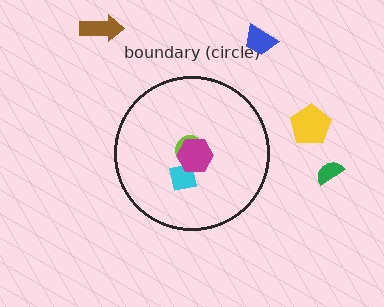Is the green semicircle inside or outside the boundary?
Outside.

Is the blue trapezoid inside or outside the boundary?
Outside.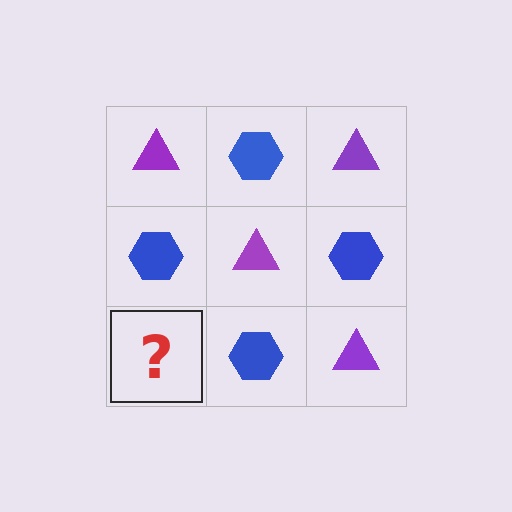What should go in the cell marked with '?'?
The missing cell should contain a purple triangle.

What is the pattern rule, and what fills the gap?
The rule is that it alternates purple triangle and blue hexagon in a checkerboard pattern. The gap should be filled with a purple triangle.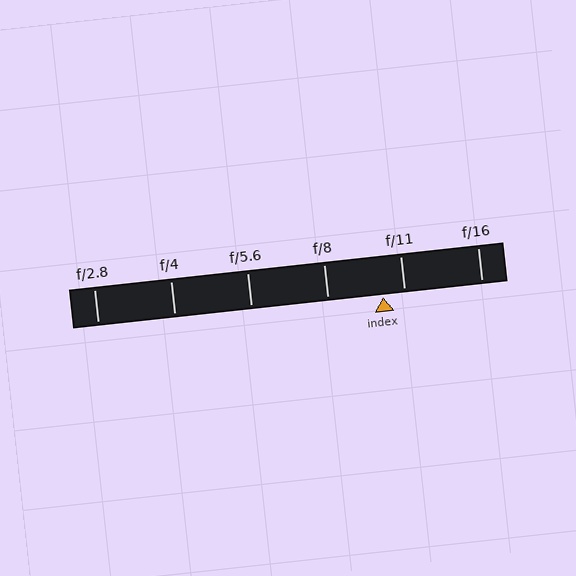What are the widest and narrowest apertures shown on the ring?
The widest aperture shown is f/2.8 and the narrowest is f/16.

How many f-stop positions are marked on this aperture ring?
There are 6 f-stop positions marked.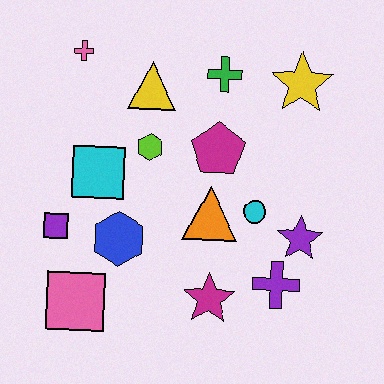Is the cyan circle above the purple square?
Yes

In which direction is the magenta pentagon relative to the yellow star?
The magenta pentagon is to the left of the yellow star.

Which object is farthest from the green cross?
The pink square is farthest from the green cross.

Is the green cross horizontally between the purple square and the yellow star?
Yes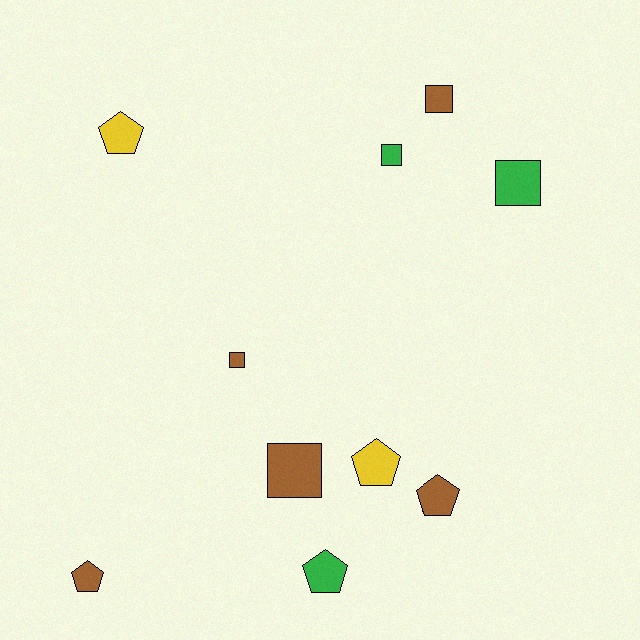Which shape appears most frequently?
Square, with 5 objects.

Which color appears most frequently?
Brown, with 5 objects.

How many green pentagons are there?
There is 1 green pentagon.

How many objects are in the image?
There are 10 objects.